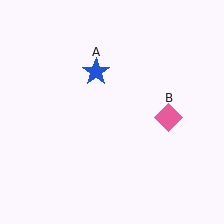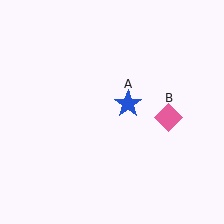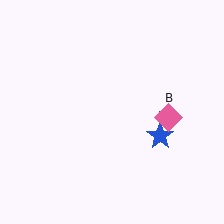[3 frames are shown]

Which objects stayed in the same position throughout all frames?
Pink diamond (object B) remained stationary.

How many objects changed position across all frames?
1 object changed position: blue star (object A).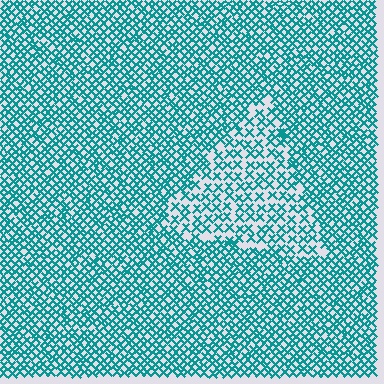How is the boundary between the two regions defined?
The boundary is defined by a change in element density (approximately 1.8x ratio). All elements are the same color, size, and shape.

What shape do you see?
I see a triangle.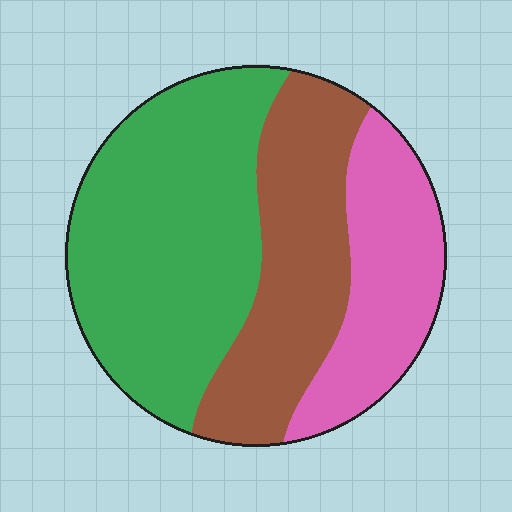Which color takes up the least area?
Pink, at roughly 25%.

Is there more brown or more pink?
Brown.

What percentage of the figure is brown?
Brown takes up about one third (1/3) of the figure.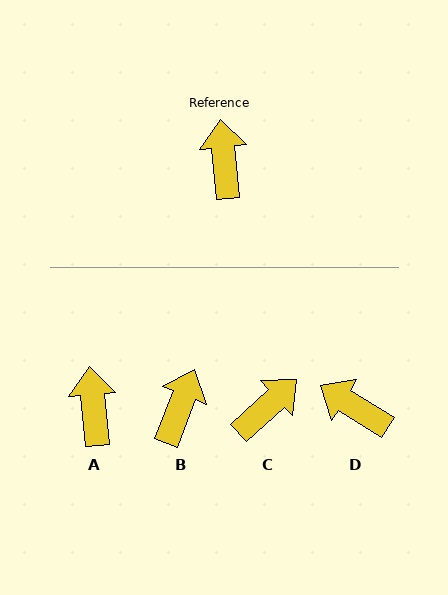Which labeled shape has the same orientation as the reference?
A.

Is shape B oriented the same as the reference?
No, it is off by about 27 degrees.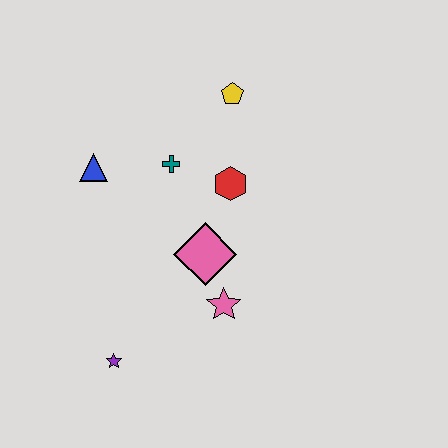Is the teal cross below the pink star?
No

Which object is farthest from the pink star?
The yellow pentagon is farthest from the pink star.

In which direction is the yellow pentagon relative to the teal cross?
The yellow pentagon is above the teal cross.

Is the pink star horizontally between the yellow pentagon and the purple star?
Yes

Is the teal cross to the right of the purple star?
Yes